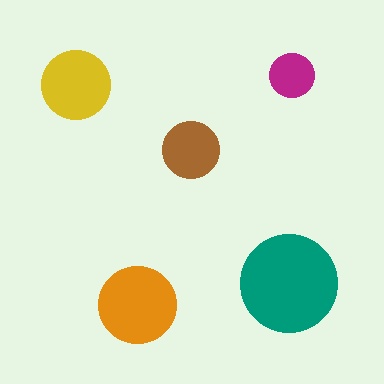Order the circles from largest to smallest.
the teal one, the orange one, the yellow one, the brown one, the magenta one.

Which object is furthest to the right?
The magenta circle is rightmost.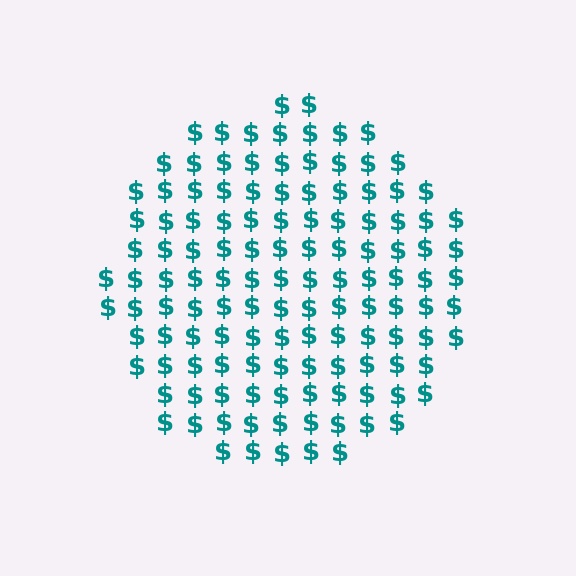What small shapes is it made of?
It is made of small dollar signs.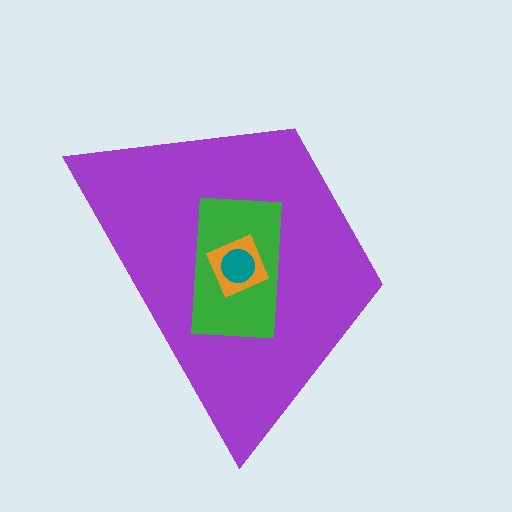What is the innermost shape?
The teal circle.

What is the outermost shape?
The purple trapezoid.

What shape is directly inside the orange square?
The teal circle.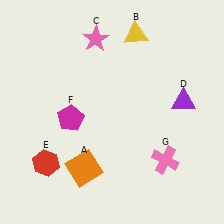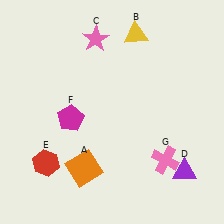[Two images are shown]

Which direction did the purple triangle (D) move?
The purple triangle (D) moved down.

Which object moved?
The purple triangle (D) moved down.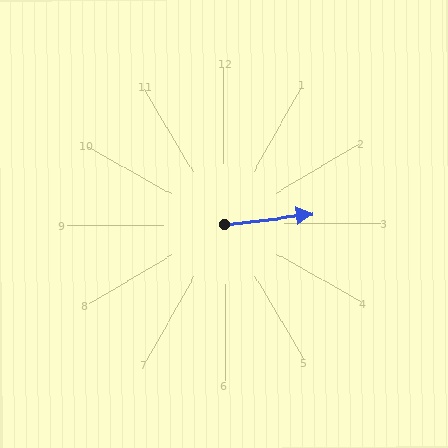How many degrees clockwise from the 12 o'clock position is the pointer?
Approximately 84 degrees.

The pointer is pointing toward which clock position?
Roughly 3 o'clock.